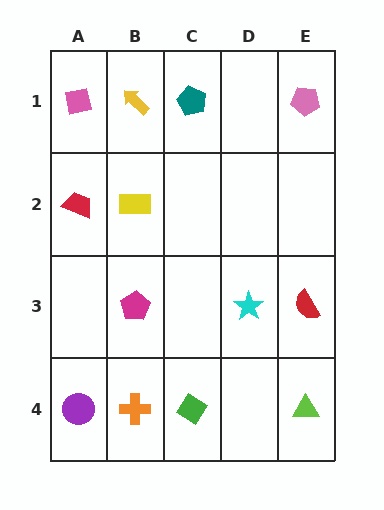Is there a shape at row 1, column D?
No, that cell is empty.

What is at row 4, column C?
A green diamond.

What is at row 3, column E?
A red semicircle.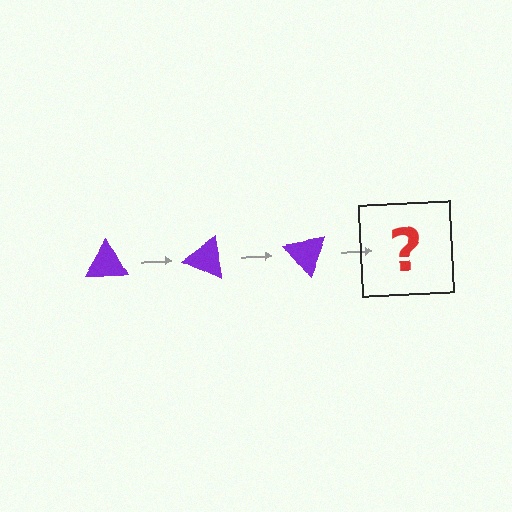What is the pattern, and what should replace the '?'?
The pattern is that the triangle rotates 25 degrees each step. The '?' should be a purple triangle rotated 75 degrees.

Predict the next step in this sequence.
The next step is a purple triangle rotated 75 degrees.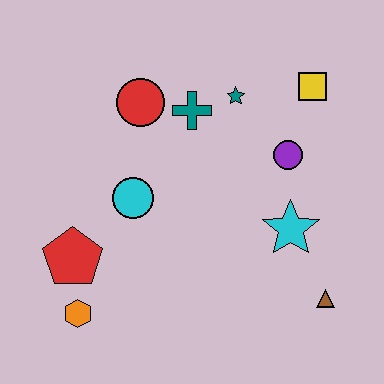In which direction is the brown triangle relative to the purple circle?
The brown triangle is below the purple circle.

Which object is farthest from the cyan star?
The orange hexagon is farthest from the cyan star.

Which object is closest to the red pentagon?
The orange hexagon is closest to the red pentagon.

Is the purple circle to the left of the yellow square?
Yes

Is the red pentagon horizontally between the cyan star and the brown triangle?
No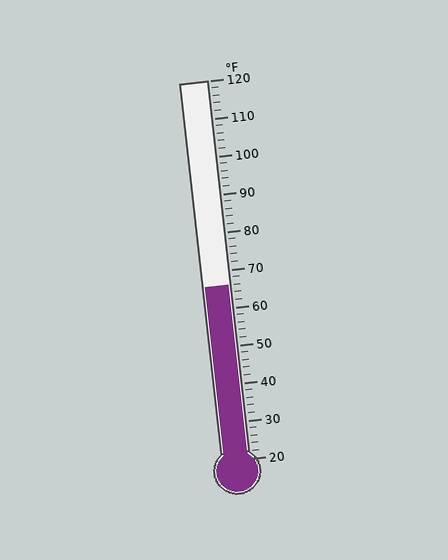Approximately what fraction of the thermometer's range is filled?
The thermometer is filled to approximately 45% of its range.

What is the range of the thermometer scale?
The thermometer scale ranges from 20°F to 120°F.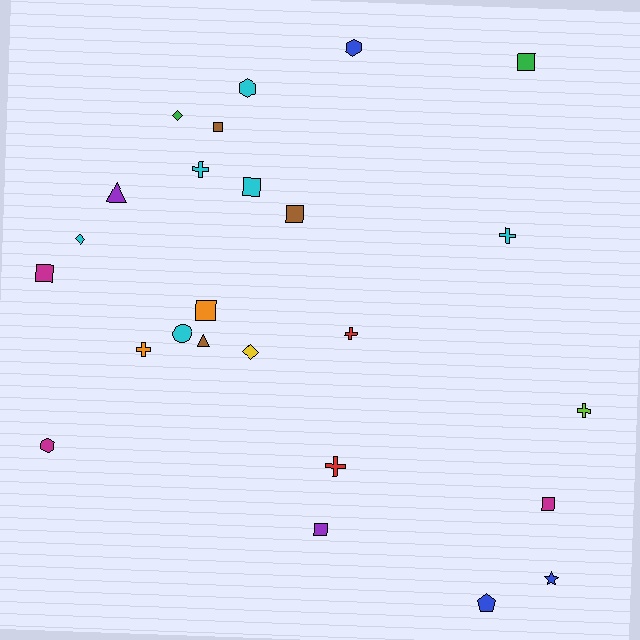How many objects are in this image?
There are 25 objects.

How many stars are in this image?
There is 1 star.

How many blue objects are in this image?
There are 3 blue objects.